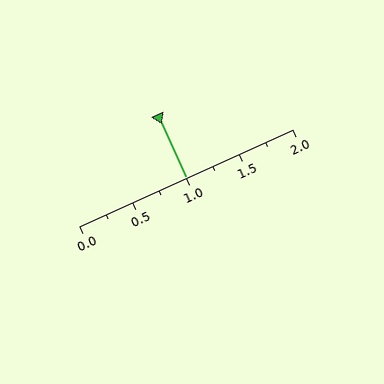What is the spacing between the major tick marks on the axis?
The major ticks are spaced 0.5 apart.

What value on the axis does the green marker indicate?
The marker indicates approximately 1.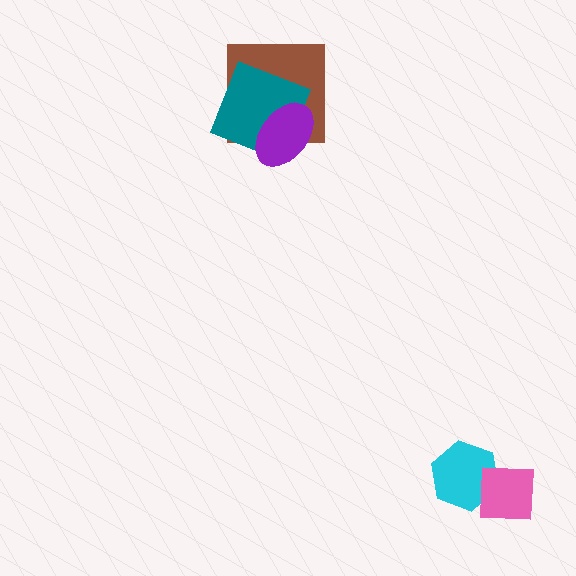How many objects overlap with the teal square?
2 objects overlap with the teal square.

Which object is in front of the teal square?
The purple ellipse is in front of the teal square.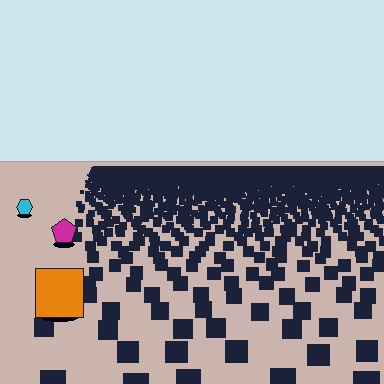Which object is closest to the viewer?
The orange square is closest. The texture marks near it are larger and more spread out.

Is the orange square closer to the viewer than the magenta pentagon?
Yes. The orange square is closer — you can tell from the texture gradient: the ground texture is coarser near it.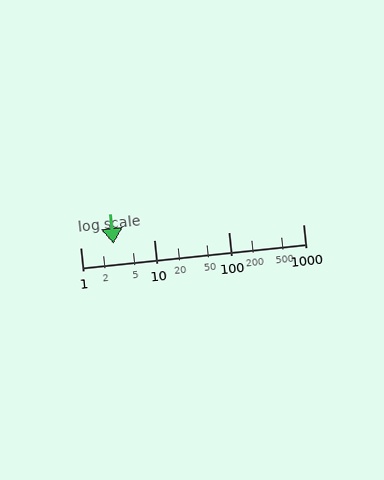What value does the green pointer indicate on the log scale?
The pointer indicates approximately 2.8.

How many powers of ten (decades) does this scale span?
The scale spans 3 decades, from 1 to 1000.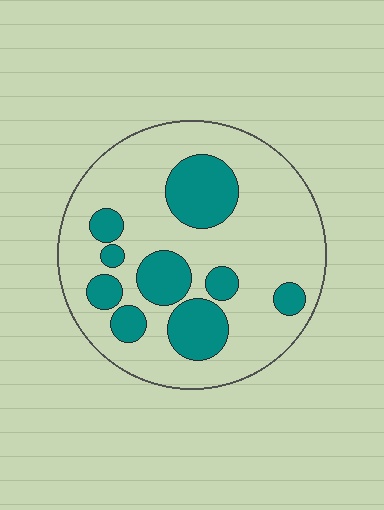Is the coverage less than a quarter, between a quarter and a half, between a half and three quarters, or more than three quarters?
Between a quarter and a half.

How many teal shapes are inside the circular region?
9.